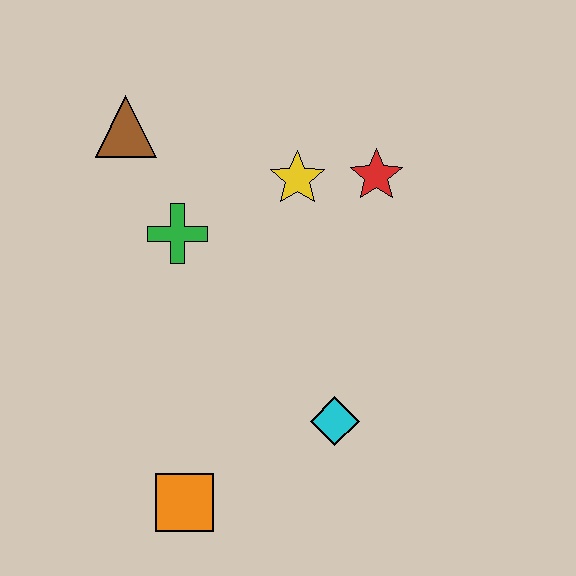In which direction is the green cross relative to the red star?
The green cross is to the left of the red star.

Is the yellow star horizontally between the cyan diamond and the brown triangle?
Yes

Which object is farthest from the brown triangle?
The orange square is farthest from the brown triangle.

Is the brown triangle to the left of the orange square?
Yes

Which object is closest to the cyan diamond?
The orange square is closest to the cyan diamond.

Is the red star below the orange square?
No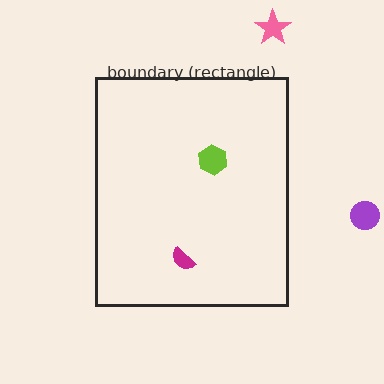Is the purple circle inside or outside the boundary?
Outside.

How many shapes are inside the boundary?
2 inside, 2 outside.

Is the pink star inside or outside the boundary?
Outside.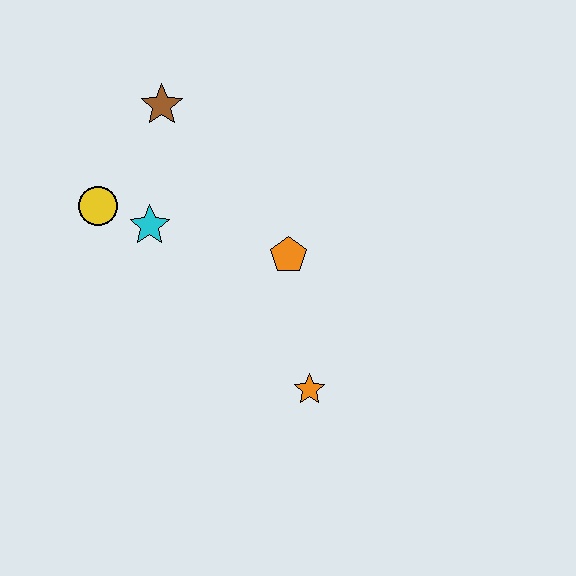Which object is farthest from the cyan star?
The orange star is farthest from the cyan star.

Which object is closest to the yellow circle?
The cyan star is closest to the yellow circle.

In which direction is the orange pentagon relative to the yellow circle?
The orange pentagon is to the right of the yellow circle.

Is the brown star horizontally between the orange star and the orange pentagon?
No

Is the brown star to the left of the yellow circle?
No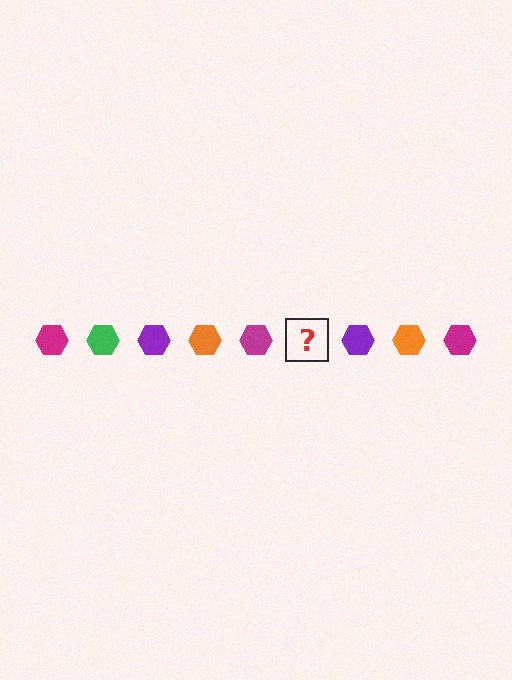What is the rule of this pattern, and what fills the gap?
The rule is that the pattern cycles through magenta, green, purple, orange hexagons. The gap should be filled with a green hexagon.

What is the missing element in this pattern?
The missing element is a green hexagon.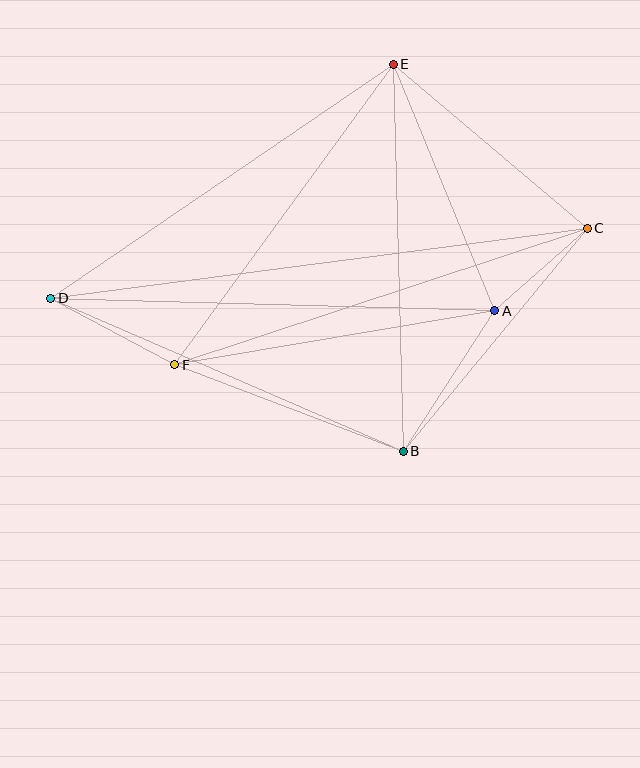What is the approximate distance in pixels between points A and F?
The distance between A and F is approximately 325 pixels.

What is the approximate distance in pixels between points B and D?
The distance between B and D is approximately 384 pixels.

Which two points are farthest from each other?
Points C and D are farthest from each other.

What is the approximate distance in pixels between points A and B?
The distance between A and B is approximately 168 pixels.